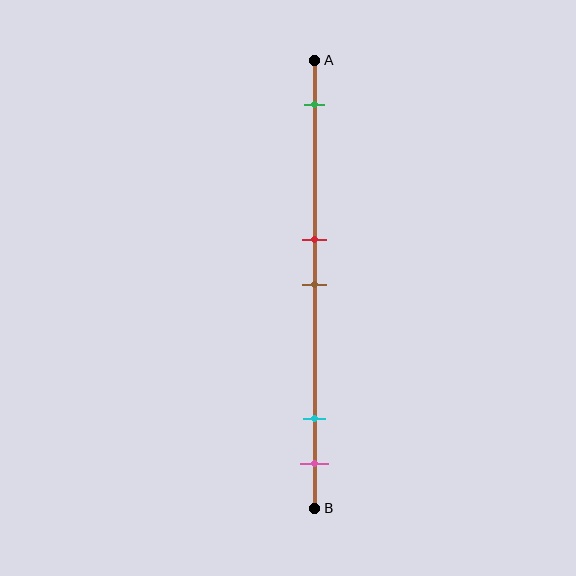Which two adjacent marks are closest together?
The red and brown marks are the closest adjacent pair.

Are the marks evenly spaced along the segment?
No, the marks are not evenly spaced.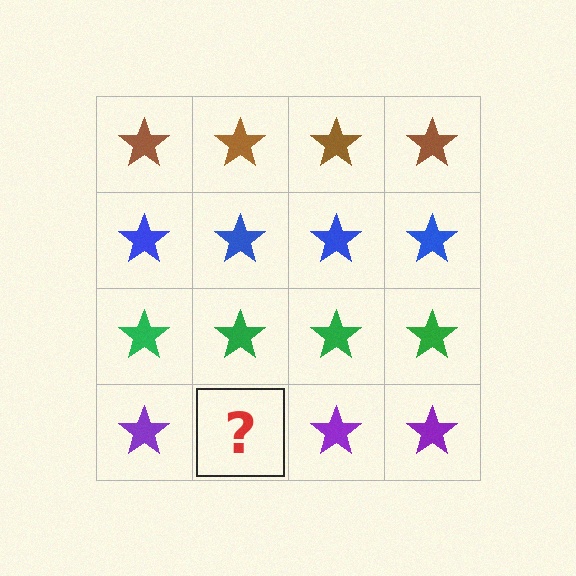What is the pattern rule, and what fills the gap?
The rule is that each row has a consistent color. The gap should be filled with a purple star.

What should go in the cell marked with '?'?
The missing cell should contain a purple star.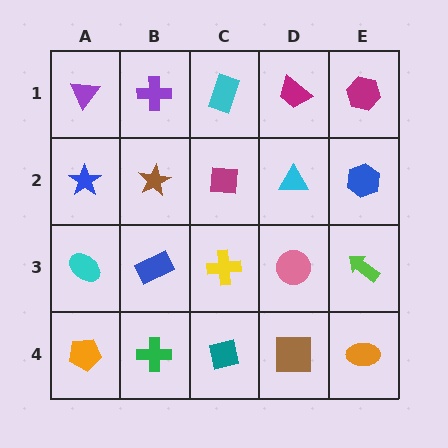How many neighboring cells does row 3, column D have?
4.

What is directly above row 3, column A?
A blue star.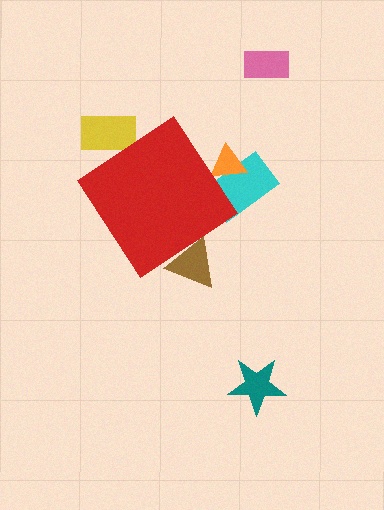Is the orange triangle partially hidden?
Yes, the orange triangle is partially hidden behind the red diamond.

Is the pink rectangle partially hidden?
No, the pink rectangle is fully visible.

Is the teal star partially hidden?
No, the teal star is fully visible.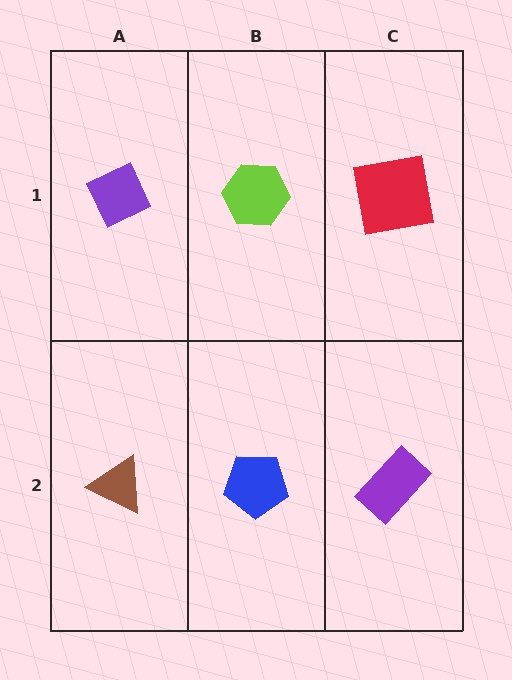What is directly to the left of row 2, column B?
A brown triangle.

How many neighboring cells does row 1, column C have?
2.